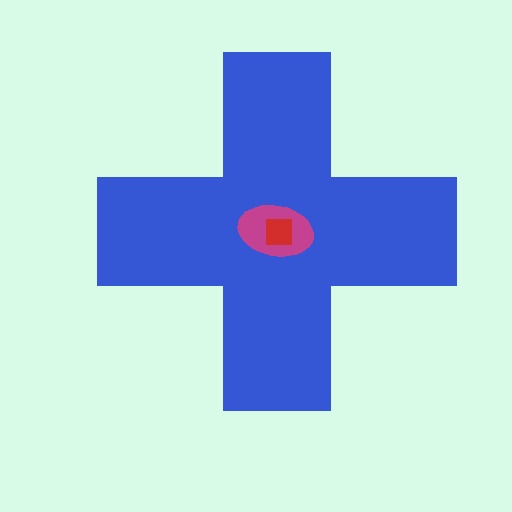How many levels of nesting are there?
3.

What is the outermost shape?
The blue cross.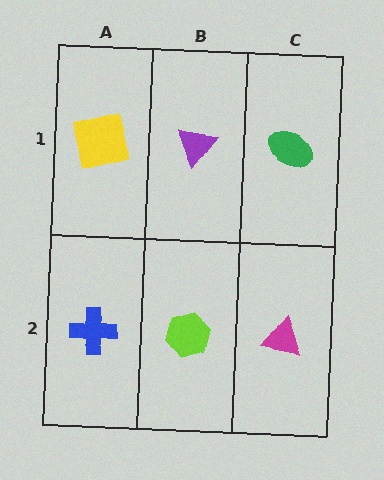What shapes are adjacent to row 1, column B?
A lime hexagon (row 2, column B), a yellow square (row 1, column A), a green ellipse (row 1, column C).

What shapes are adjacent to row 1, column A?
A blue cross (row 2, column A), a purple triangle (row 1, column B).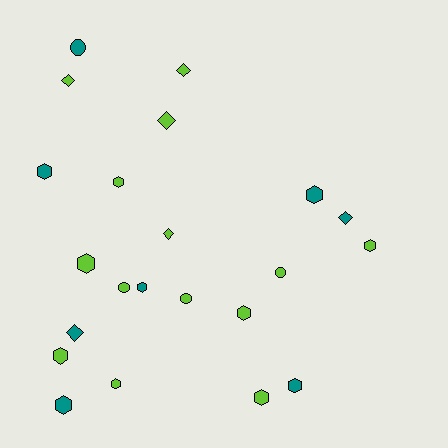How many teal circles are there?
There is 1 teal circle.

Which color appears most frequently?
Lime, with 14 objects.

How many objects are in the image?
There are 22 objects.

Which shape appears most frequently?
Hexagon, with 12 objects.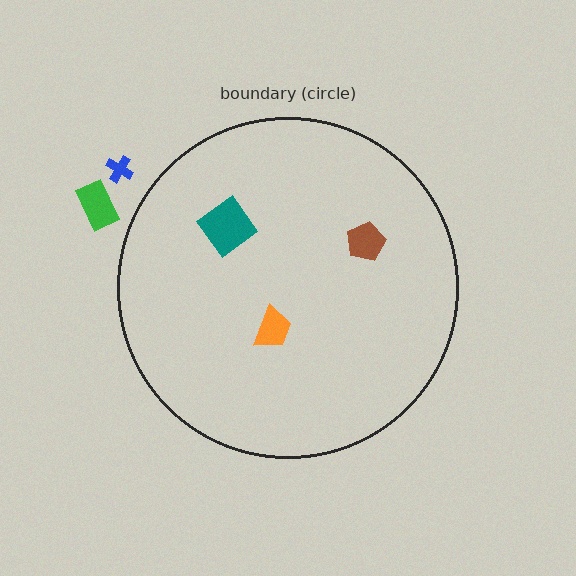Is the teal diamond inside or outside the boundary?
Inside.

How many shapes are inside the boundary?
3 inside, 2 outside.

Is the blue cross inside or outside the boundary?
Outside.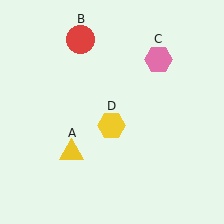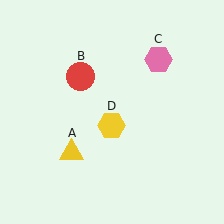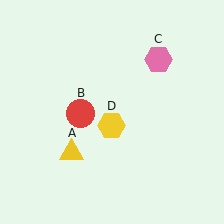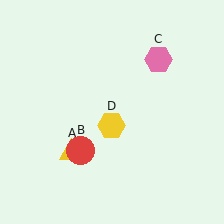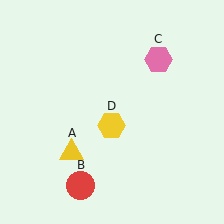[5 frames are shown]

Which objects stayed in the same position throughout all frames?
Yellow triangle (object A) and pink hexagon (object C) and yellow hexagon (object D) remained stationary.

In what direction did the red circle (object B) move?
The red circle (object B) moved down.